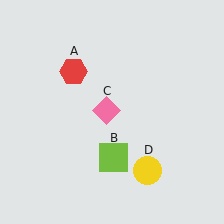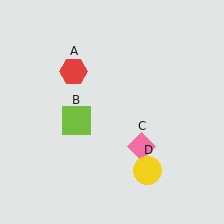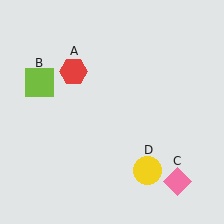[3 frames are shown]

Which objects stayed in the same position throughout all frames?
Red hexagon (object A) and yellow circle (object D) remained stationary.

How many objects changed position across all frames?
2 objects changed position: lime square (object B), pink diamond (object C).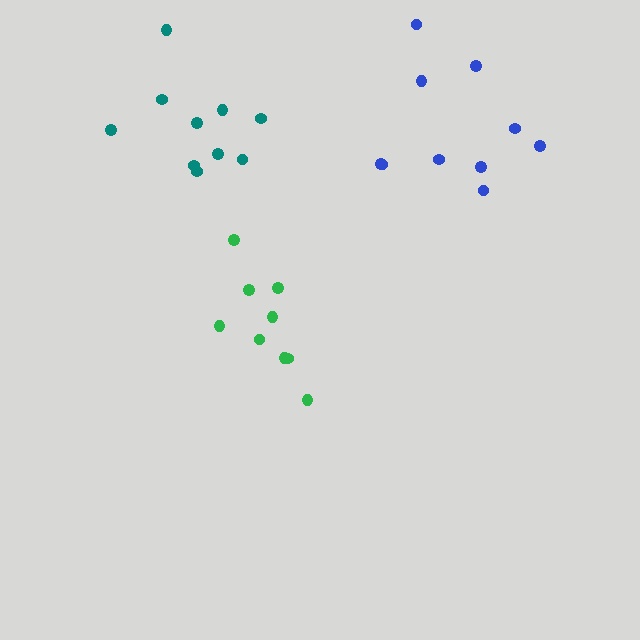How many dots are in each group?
Group 1: 9 dots, Group 2: 10 dots, Group 3: 10 dots (29 total).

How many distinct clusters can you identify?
There are 3 distinct clusters.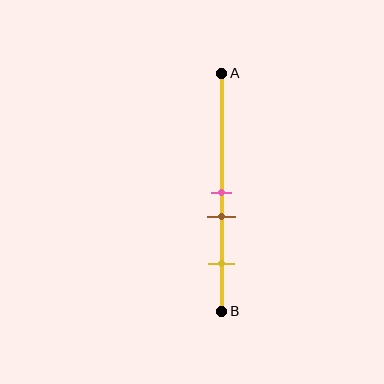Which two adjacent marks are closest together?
The pink and brown marks are the closest adjacent pair.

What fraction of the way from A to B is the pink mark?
The pink mark is approximately 50% (0.5) of the way from A to B.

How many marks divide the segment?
There are 3 marks dividing the segment.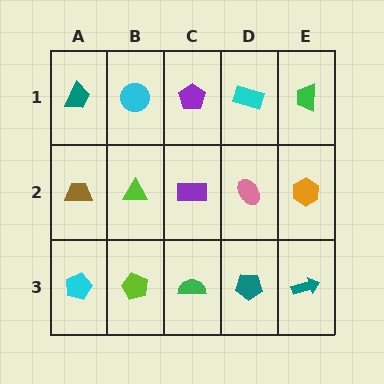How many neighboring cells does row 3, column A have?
2.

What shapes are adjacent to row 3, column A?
A brown trapezoid (row 2, column A), a lime pentagon (row 3, column B).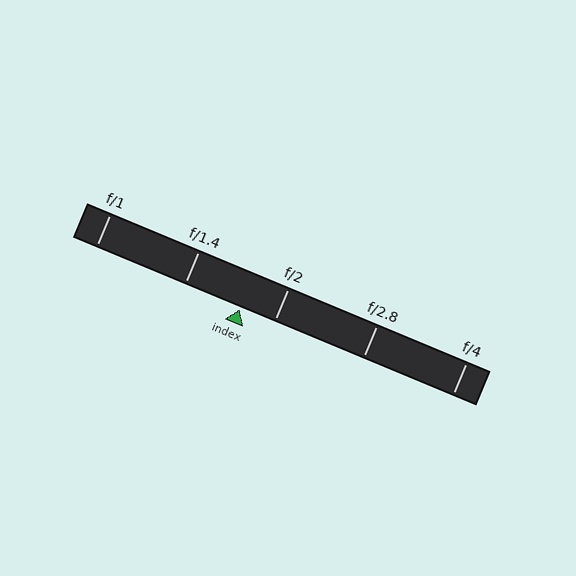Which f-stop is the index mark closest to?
The index mark is closest to f/2.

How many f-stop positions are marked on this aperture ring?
There are 5 f-stop positions marked.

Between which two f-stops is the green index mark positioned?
The index mark is between f/1.4 and f/2.